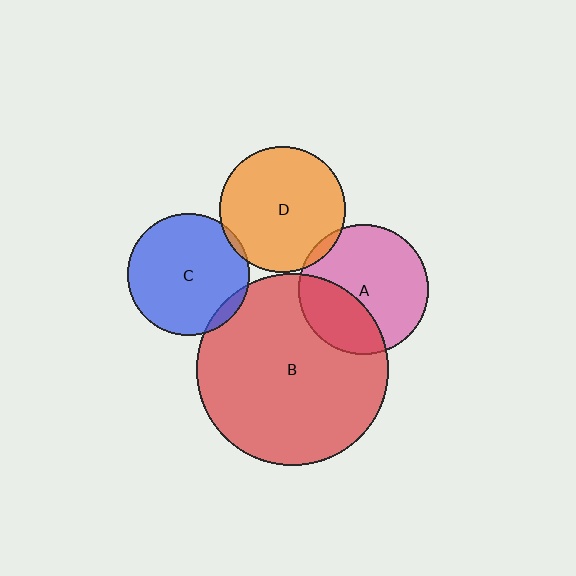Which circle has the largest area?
Circle B (red).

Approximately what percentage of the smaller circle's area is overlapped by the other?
Approximately 5%.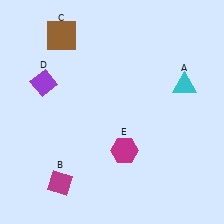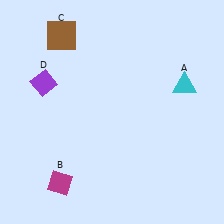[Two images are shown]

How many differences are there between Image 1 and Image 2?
There is 1 difference between the two images.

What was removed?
The magenta hexagon (E) was removed in Image 2.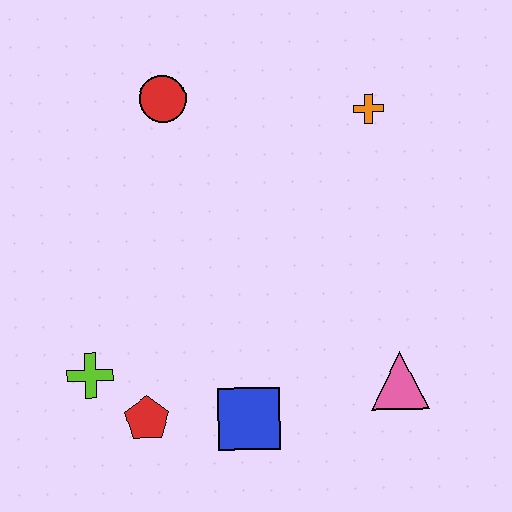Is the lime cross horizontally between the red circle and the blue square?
No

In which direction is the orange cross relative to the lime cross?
The orange cross is to the right of the lime cross.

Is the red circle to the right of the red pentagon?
Yes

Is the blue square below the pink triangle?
Yes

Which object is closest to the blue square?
The red pentagon is closest to the blue square.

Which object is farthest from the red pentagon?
The orange cross is farthest from the red pentagon.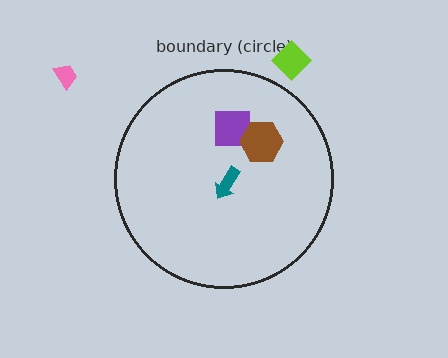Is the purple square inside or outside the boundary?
Inside.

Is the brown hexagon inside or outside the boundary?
Inside.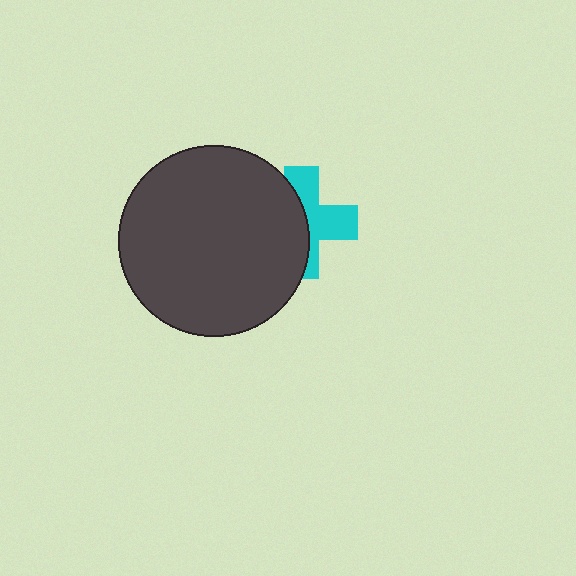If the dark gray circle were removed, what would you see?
You would see the complete cyan cross.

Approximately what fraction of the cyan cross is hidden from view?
Roughly 51% of the cyan cross is hidden behind the dark gray circle.